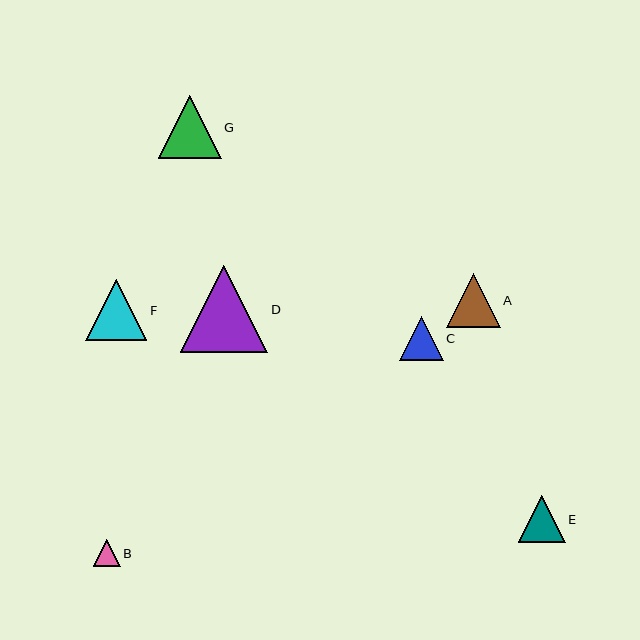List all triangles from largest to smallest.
From largest to smallest: D, G, F, A, E, C, B.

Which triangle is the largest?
Triangle D is the largest with a size of approximately 88 pixels.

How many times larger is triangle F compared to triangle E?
Triangle F is approximately 1.3 times the size of triangle E.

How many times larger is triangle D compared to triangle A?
Triangle D is approximately 1.6 times the size of triangle A.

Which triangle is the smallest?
Triangle B is the smallest with a size of approximately 27 pixels.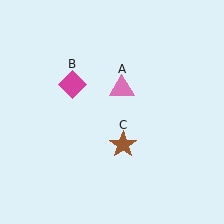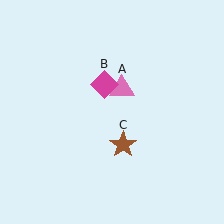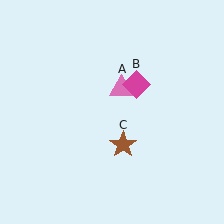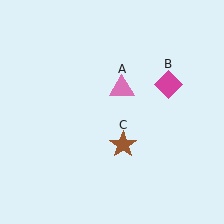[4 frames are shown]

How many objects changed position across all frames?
1 object changed position: magenta diamond (object B).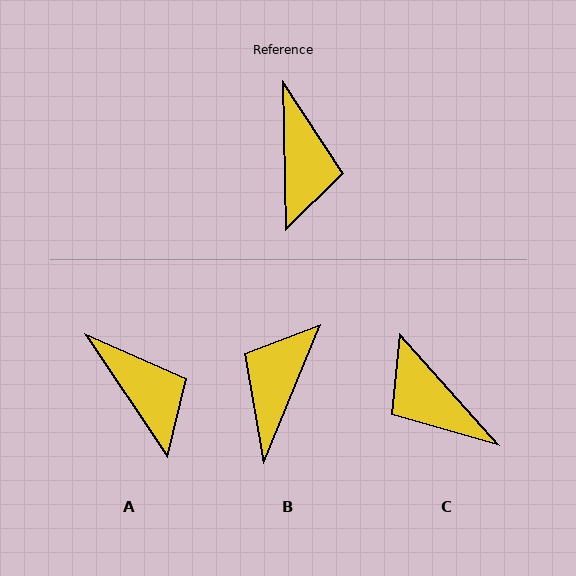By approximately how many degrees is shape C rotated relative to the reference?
Approximately 140 degrees clockwise.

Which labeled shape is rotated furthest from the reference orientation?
B, about 157 degrees away.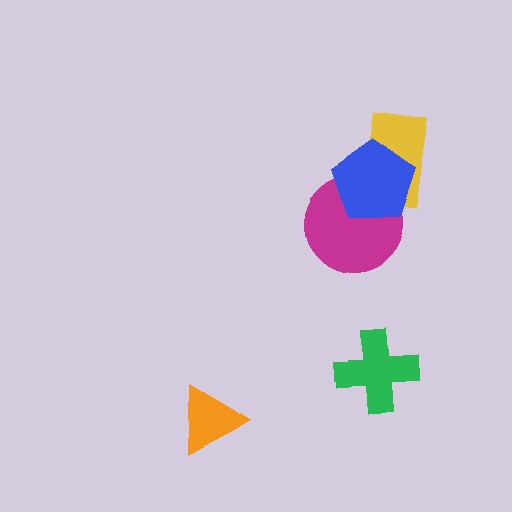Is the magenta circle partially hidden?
Yes, it is partially covered by another shape.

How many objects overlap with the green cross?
0 objects overlap with the green cross.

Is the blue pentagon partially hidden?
No, no other shape covers it.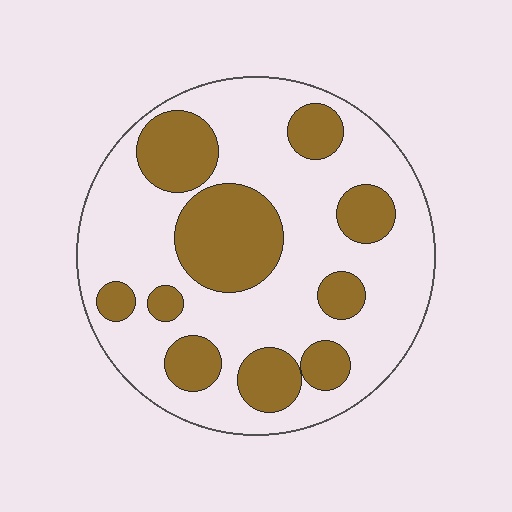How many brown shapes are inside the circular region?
10.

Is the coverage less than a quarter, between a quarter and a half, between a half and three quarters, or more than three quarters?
Between a quarter and a half.